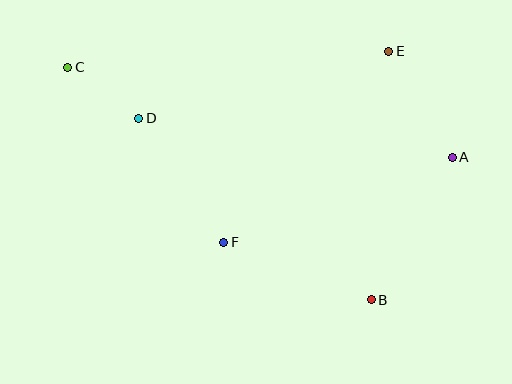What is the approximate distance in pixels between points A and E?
The distance between A and E is approximately 123 pixels.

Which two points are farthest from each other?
Points A and C are farthest from each other.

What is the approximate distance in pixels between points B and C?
The distance between B and C is approximately 382 pixels.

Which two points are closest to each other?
Points C and D are closest to each other.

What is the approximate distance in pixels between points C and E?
The distance between C and E is approximately 322 pixels.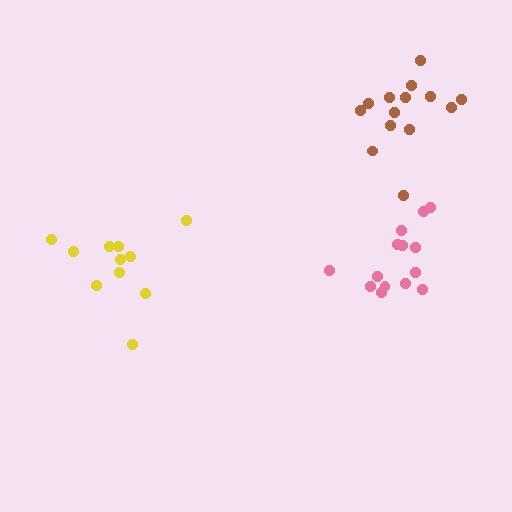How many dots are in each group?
Group 1: 14 dots, Group 2: 14 dots, Group 3: 11 dots (39 total).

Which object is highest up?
The brown cluster is topmost.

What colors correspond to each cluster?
The clusters are colored: brown, pink, yellow.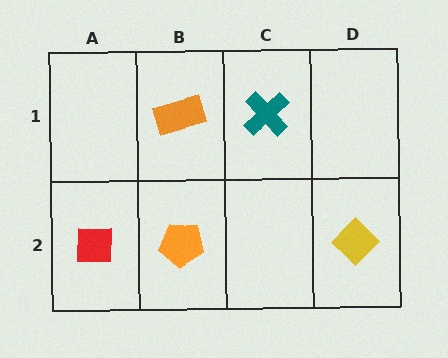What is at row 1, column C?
A teal cross.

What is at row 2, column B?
An orange pentagon.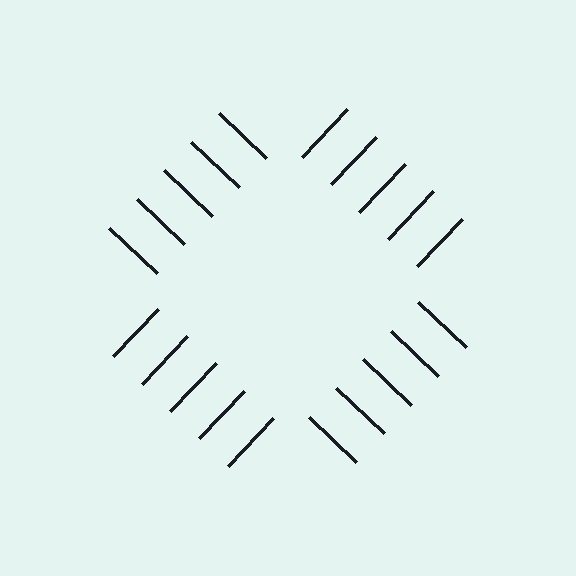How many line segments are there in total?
20 — 5 along each of the 4 edges.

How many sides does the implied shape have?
4 sides — the line-ends trace a square.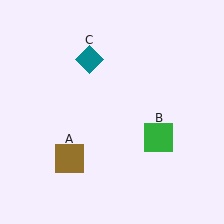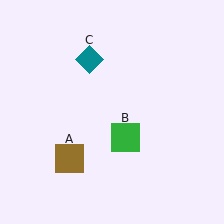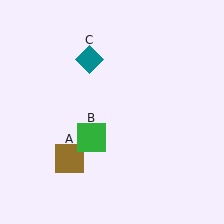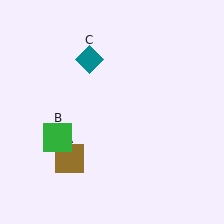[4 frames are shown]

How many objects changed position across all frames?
1 object changed position: green square (object B).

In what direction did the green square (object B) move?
The green square (object B) moved left.